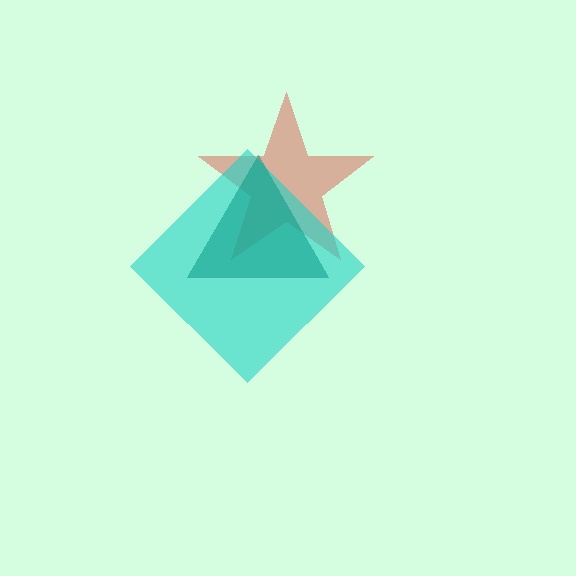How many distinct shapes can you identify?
There are 3 distinct shapes: a red star, a cyan diamond, a teal triangle.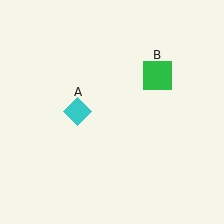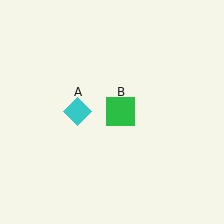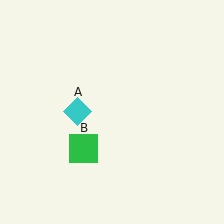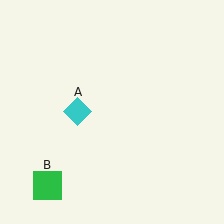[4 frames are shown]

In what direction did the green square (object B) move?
The green square (object B) moved down and to the left.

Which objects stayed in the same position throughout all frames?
Cyan diamond (object A) remained stationary.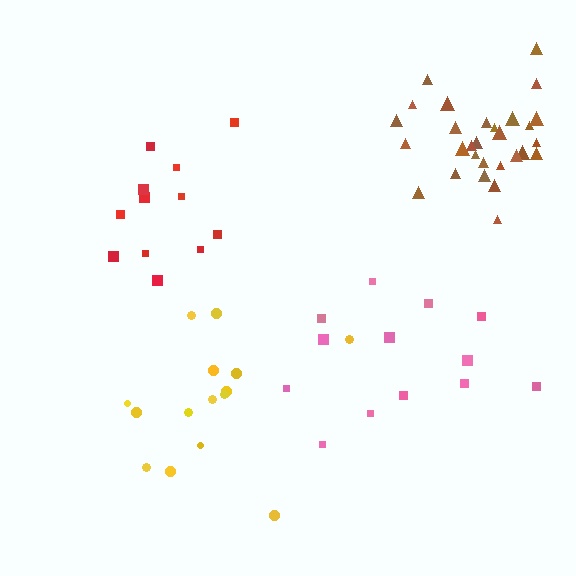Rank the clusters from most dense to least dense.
brown, red, pink, yellow.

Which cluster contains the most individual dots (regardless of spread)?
Brown (29).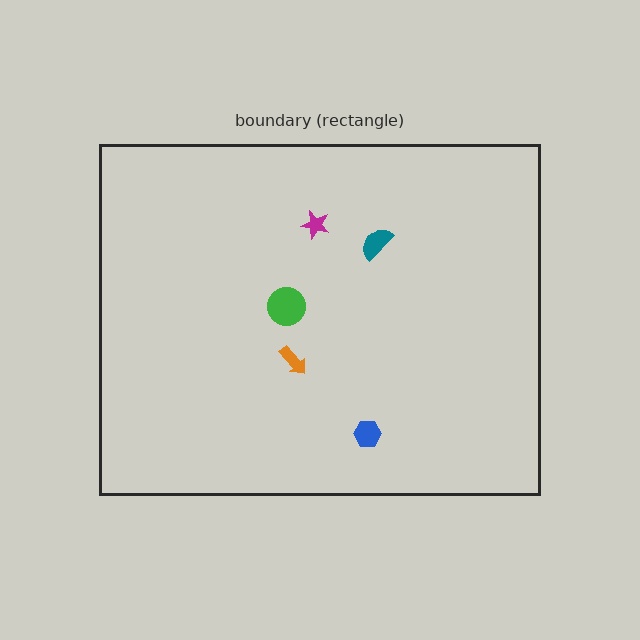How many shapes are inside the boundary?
5 inside, 0 outside.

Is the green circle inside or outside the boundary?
Inside.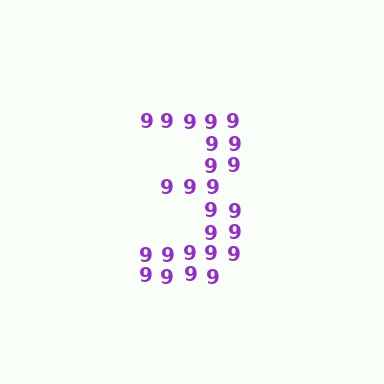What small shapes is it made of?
It is made of small digit 9's.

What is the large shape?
The large shape is the digit 3.